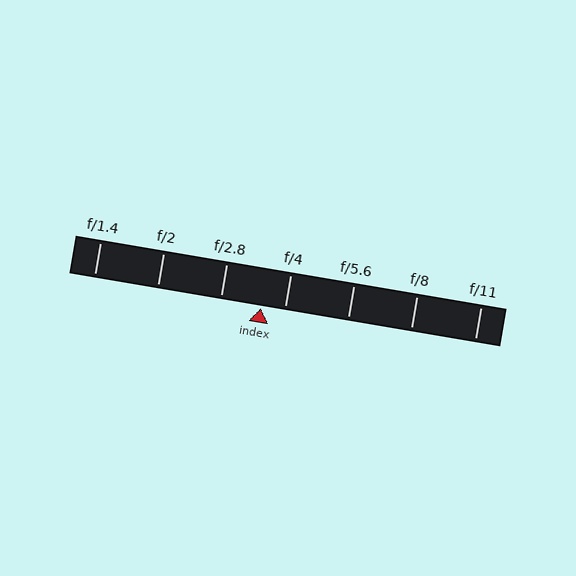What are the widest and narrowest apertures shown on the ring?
The widest aperture shown is f/1.4 and the narrowest is f/11.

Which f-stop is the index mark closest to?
The index mark is closest to f/4.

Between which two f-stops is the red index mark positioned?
The index mark is between f/2.8 and f/4.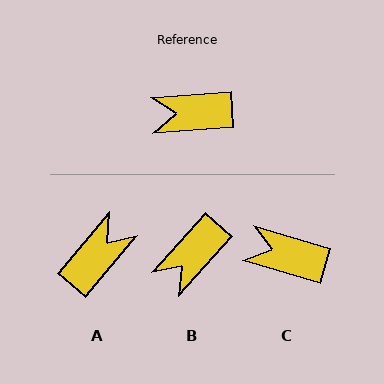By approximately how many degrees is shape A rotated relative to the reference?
Approximately 134 degrees clockwise.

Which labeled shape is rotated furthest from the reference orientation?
A, about 134 degrees away.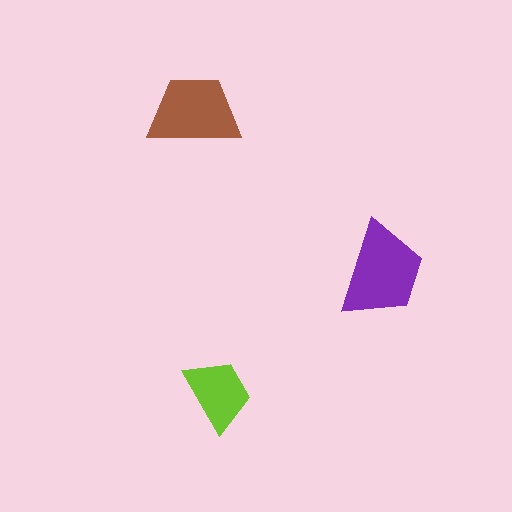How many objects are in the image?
There are 3 objects in the image.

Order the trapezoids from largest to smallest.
the purple one, the brown one, the lime one.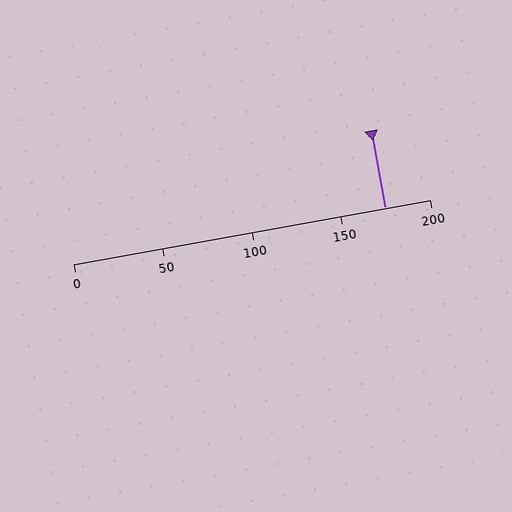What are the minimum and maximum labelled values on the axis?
The axis runs from 0 to 200.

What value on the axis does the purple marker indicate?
The marker indicates approximately 175.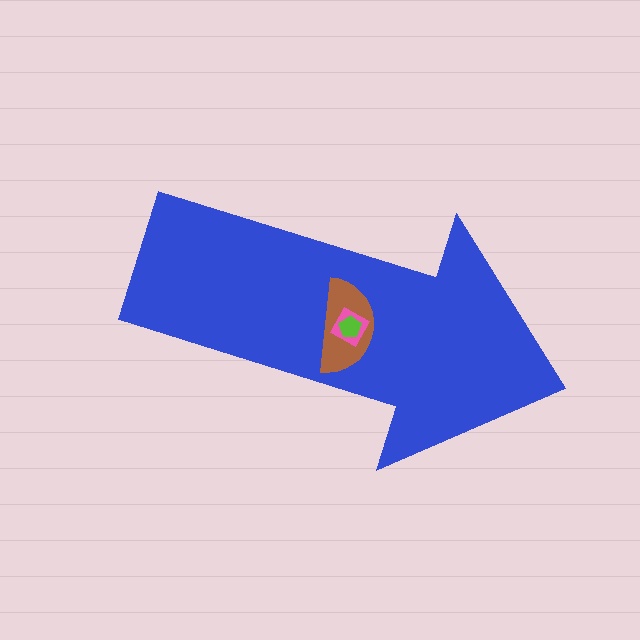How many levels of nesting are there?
4.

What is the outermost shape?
The blue arrow.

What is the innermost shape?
The lime pentagon.